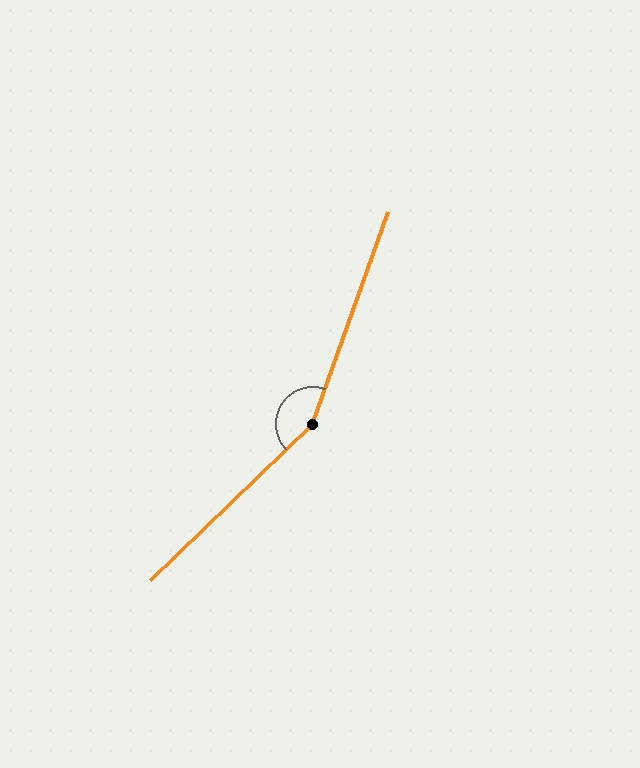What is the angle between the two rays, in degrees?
Approximately 153 degrees.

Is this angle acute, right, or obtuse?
It is obtuse.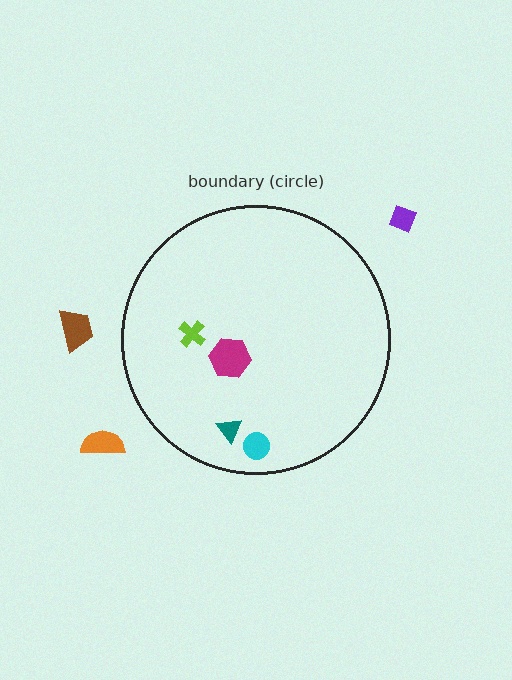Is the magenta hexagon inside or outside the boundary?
Inside.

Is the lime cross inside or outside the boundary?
Inside.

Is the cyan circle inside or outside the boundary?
Inside.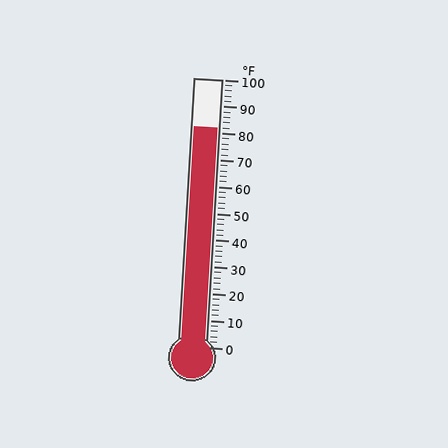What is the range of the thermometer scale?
The thermometer scale ranges from 0°F to 100°F.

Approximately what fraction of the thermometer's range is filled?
The thermometer is filled to approximately 80% of its range.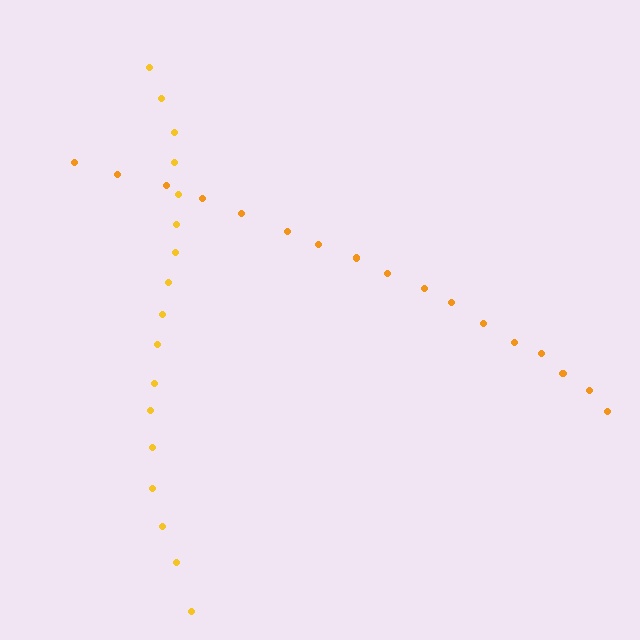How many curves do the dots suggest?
There are 2 distinct paths.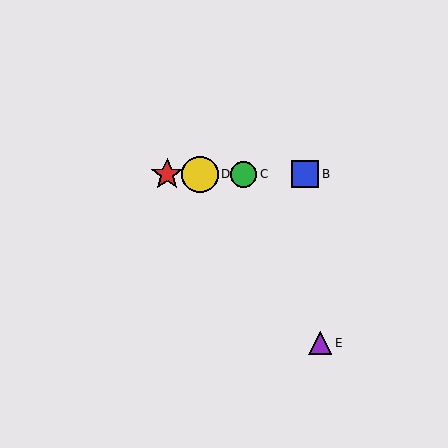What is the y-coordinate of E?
Object E is at y≈343.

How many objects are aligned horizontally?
4 objects (A, B, C, D) are aligned horizontally.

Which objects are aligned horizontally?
Objects A, B, C, D are aligned horizontally.